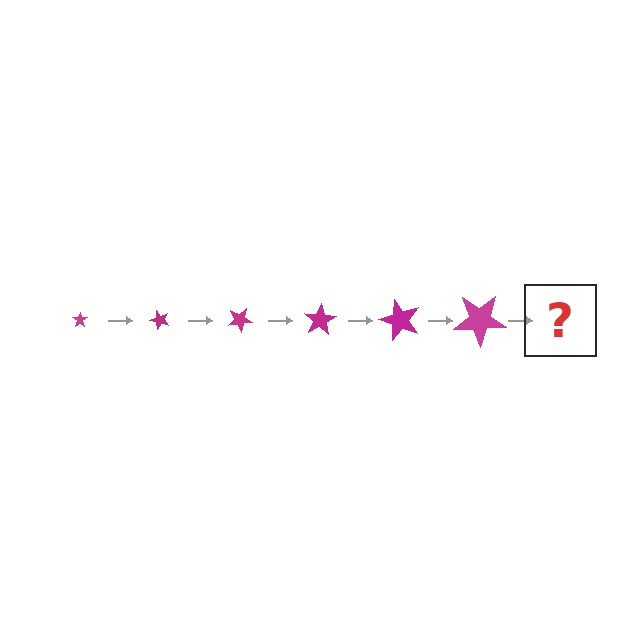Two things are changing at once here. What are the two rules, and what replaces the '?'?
The two rules are that the star grows larger each step and it rotates 50 degrees each step. The '?' should be a star, larger than the previous one and rotated 300 degrees from the start.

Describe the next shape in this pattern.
It should be a star, larger than the previous one and rotated 300 degrees from the start.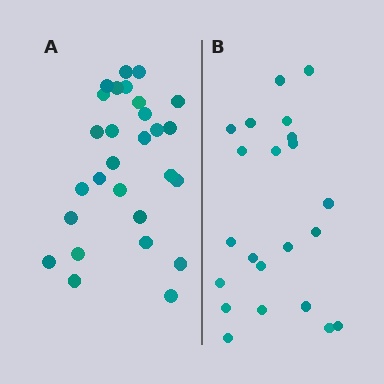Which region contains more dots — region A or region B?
Region A (the left region) has more dots.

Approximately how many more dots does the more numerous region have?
Region A has about 6 more dots than region B.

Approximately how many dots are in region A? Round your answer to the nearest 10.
About 30 dots. (The exact count is 28, which rounds to 30.)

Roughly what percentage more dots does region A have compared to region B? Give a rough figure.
About 25% more.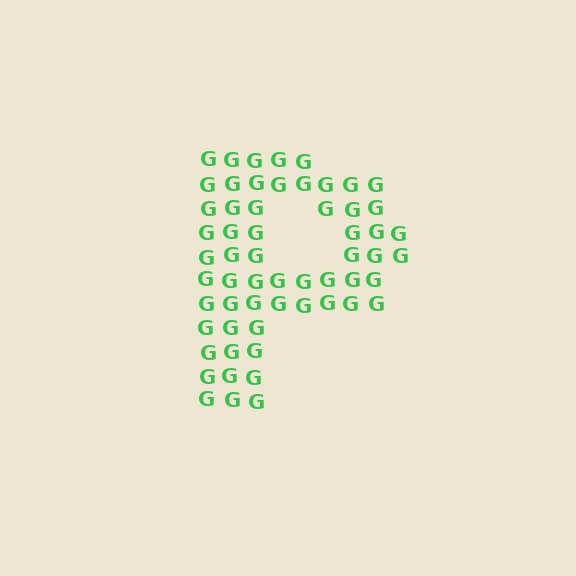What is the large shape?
The large shape is the letter P.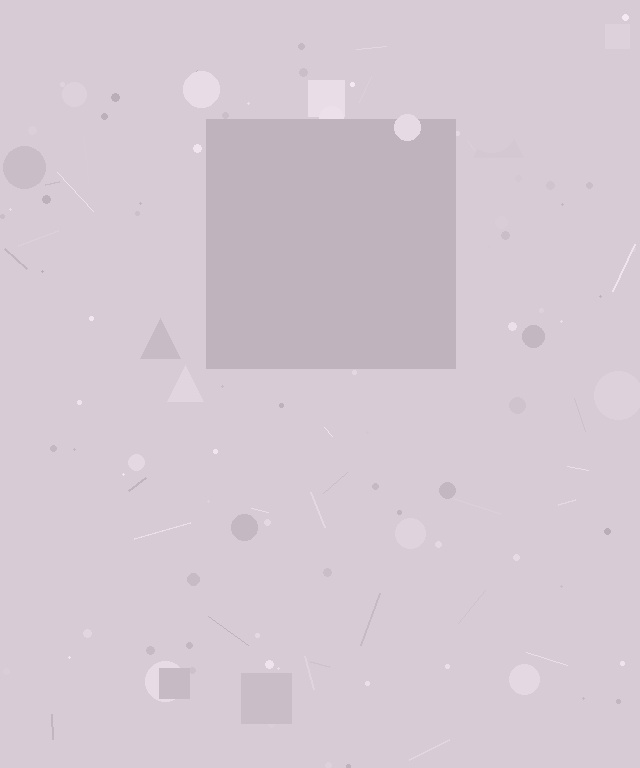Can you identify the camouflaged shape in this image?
The camouflaged shape is a square.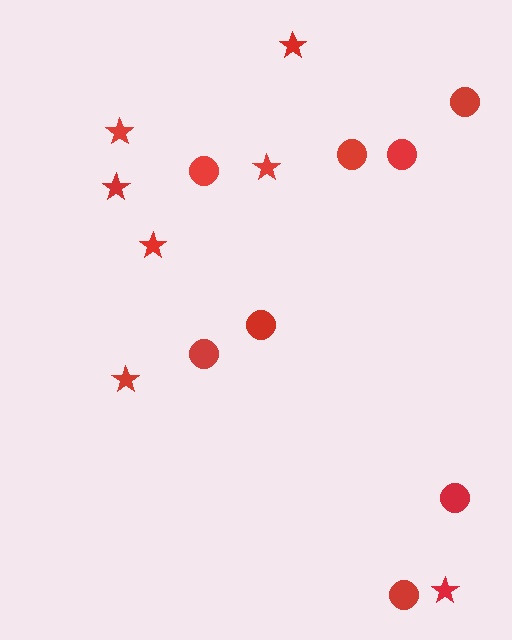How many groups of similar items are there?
There are 2 groups: one group of circles (8) and one group of stars (7).